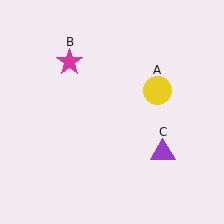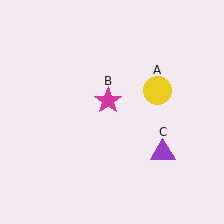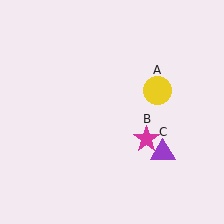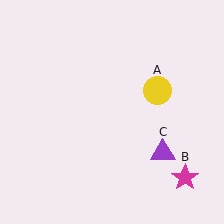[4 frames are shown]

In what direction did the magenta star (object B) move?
The magenta star (object B) moved down and to the right.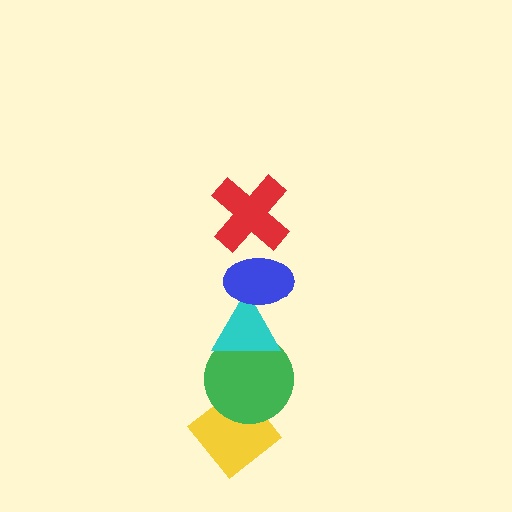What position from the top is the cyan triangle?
The cyan triangle is 3rd from the top.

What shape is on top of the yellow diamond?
The green circle is on top of the yellow diamond.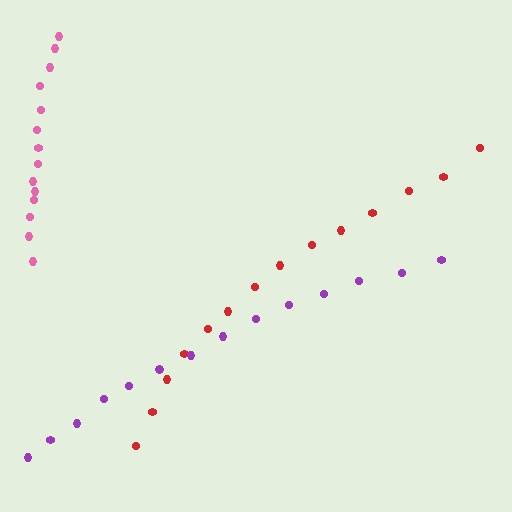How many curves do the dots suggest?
There are 3 distinct paths.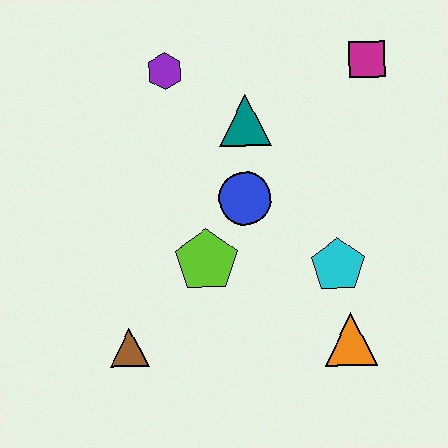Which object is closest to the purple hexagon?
The teal triangle is closest to the purple hexagon.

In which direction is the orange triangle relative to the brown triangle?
The orange triangle is to the right of the brown triangle.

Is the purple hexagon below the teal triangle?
No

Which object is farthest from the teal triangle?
The brown triangle is farthest from the teal triangle.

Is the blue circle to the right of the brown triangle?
Yes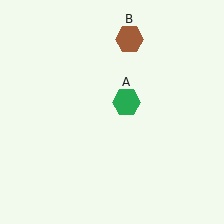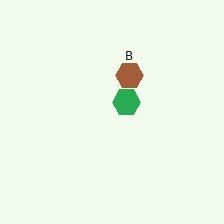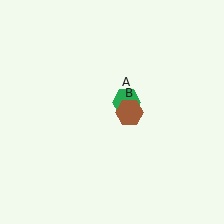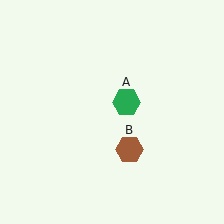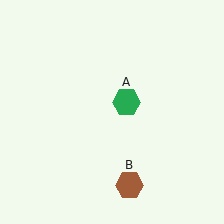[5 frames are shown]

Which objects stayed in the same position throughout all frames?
Green hexagon (object A) remained stationary.